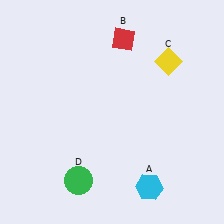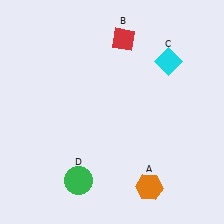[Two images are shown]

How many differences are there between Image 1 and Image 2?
There are 2 differences between the two images.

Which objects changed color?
A changed from cyan to orange. C changed from yellow to cyan.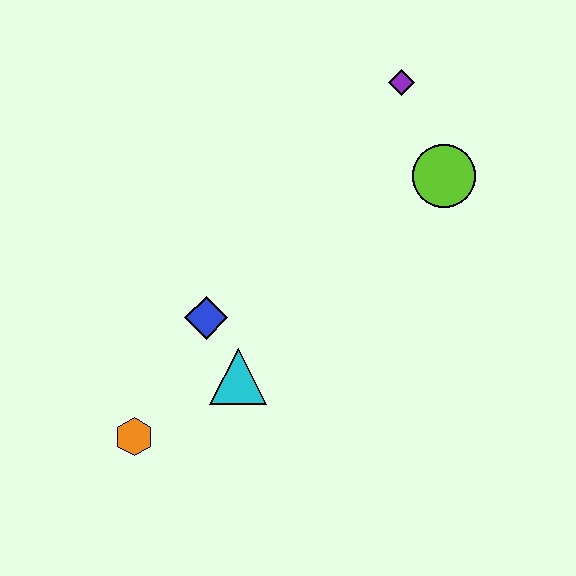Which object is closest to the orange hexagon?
The cyan triangle is closest to the orange hexagon.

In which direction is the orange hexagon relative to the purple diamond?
The orange hexagon is below the purple diamond.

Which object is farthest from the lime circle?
The orange hexagon is farthest from the lime circle.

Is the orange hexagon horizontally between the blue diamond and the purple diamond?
No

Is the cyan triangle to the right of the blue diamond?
Yes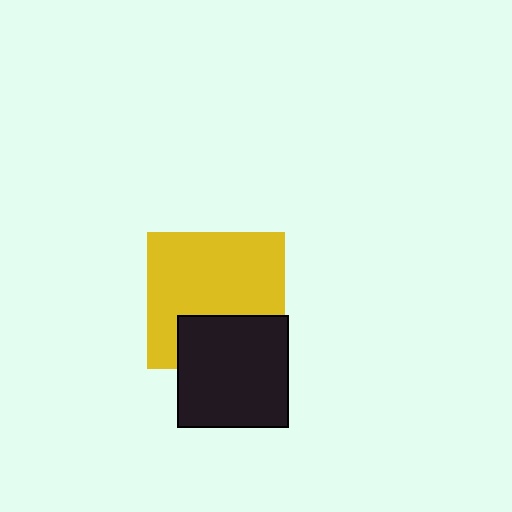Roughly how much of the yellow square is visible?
Most of it is visible (roughly 69%).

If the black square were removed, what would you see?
You would see the complete yellow square.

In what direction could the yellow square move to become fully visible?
The yellow square could move up. That would shift it out from behind the black square entirely.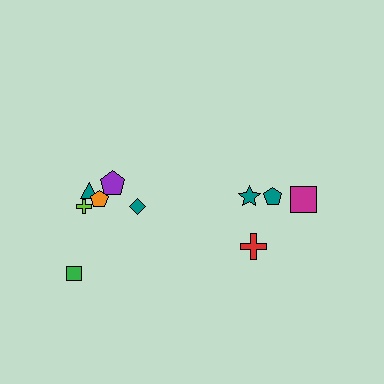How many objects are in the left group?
There are 6 objects.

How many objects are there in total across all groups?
There are 10 objects.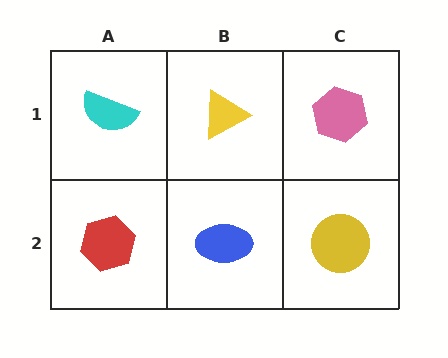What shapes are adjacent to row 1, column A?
A red hexagon (row 2, column A), a yellow triangle (row 1, column B).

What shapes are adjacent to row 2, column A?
A cyan semicircle (row 1, column A), a blue ellipse (row 2, column B).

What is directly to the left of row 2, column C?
A blue ellipse.